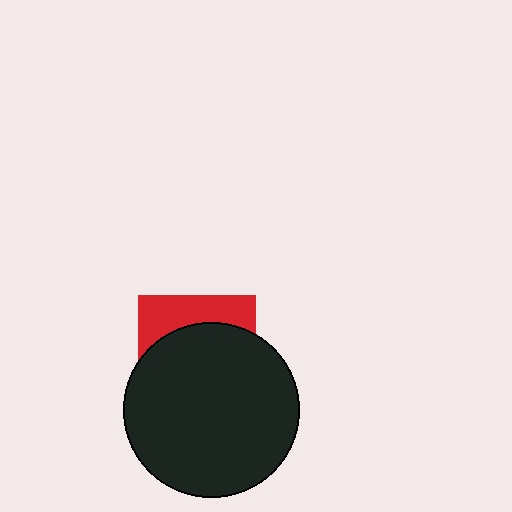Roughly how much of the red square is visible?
A small part of it is visible (roughly 30%).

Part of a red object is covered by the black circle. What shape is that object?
It is a square.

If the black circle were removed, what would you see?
You would see the complete red square.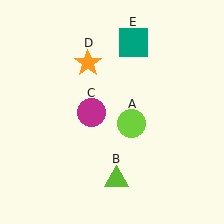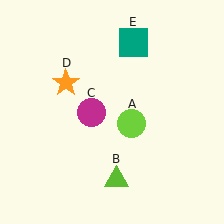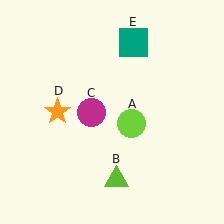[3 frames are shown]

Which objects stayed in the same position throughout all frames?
Lime circle (object A) and lime triangle (object B) and magenta circle (object C) and teal square (object E) remained stationary.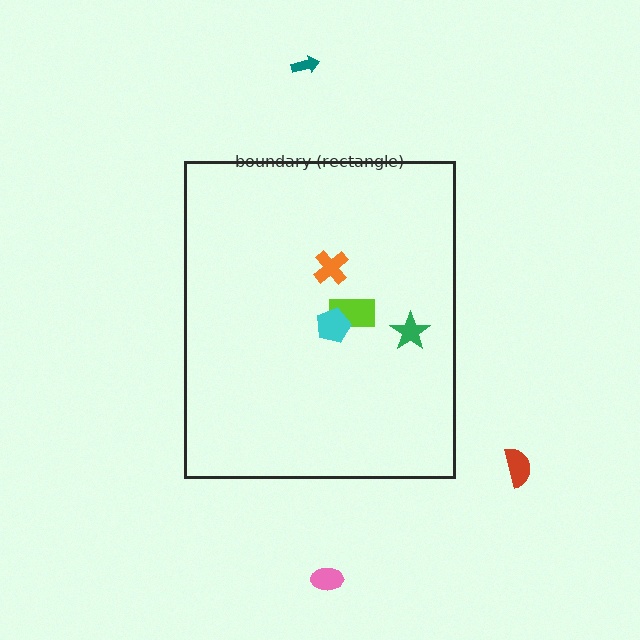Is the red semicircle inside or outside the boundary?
Outside.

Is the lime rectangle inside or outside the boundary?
Inside.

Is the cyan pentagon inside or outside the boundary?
Inside.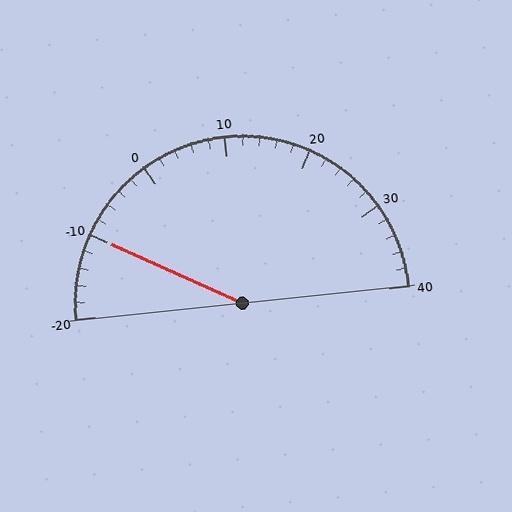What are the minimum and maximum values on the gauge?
The gauge ranges from -20 to 40.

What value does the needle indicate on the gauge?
The needle indicates approximately -10.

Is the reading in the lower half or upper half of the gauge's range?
The reading is in the lower half of the range (-20 to 40).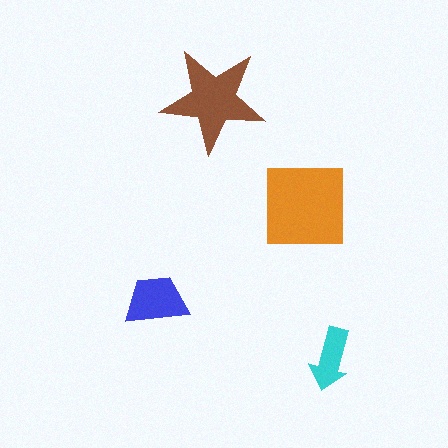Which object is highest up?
The brown star is topmost.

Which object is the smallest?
The cyan arrow.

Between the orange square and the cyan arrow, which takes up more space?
The orange square.